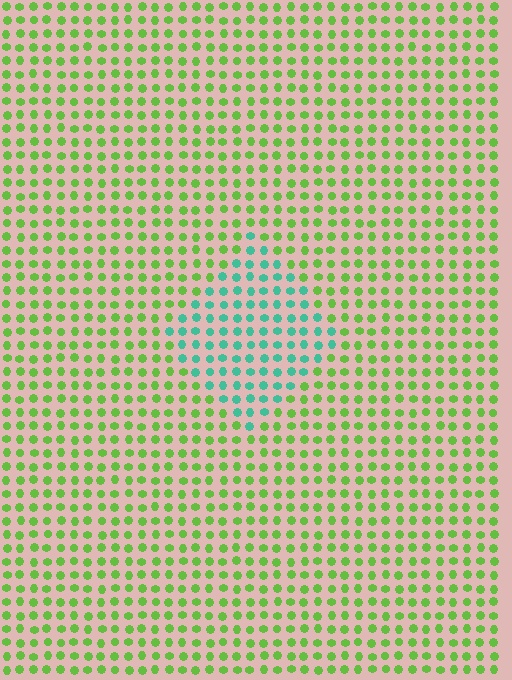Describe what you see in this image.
The image is filled with small lime elements in a uniform arrangement. A diamond-shaped region is visible where the elements are tinted to a slightly different hue, forming a subtle color boundary.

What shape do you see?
I see a diamond.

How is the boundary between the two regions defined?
The boundary is defined purely by a slight shift in hue (about 59 degrees). Spacing, size, and orientation are identical on both sides.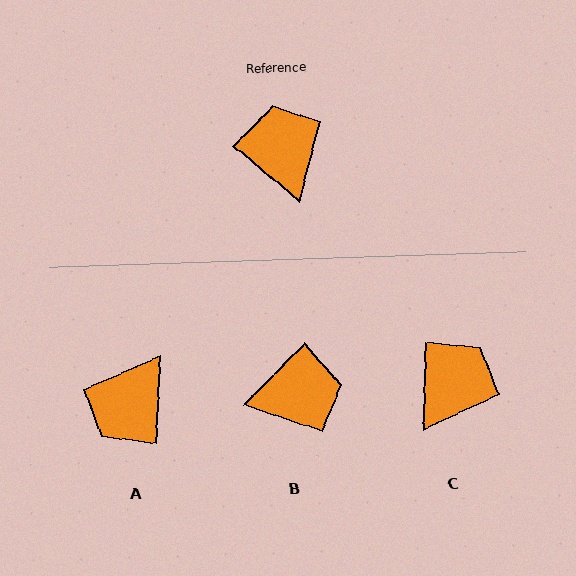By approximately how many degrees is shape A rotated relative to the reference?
Approximately 127 degrees counter-clockwise.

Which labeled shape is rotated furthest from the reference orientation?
A, about 127 degrees away.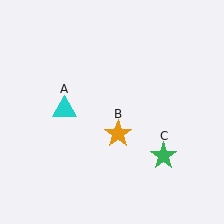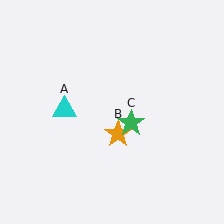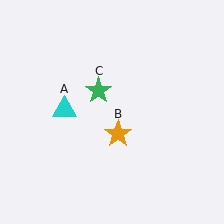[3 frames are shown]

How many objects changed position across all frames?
1 object changed position: green star (object C).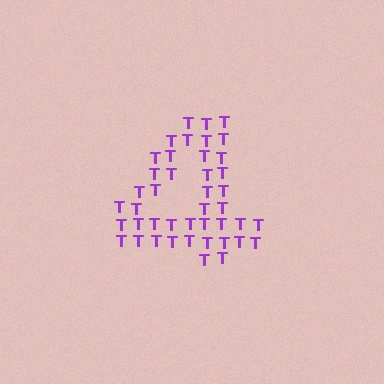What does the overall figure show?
The overall figure shows the digit 4.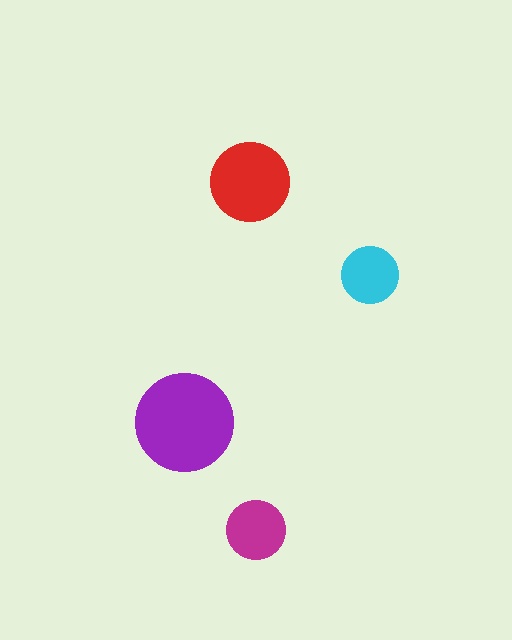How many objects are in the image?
There are 4 objects in the image.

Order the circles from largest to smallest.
the purple one, the red one, the magenta one, the cyan one.